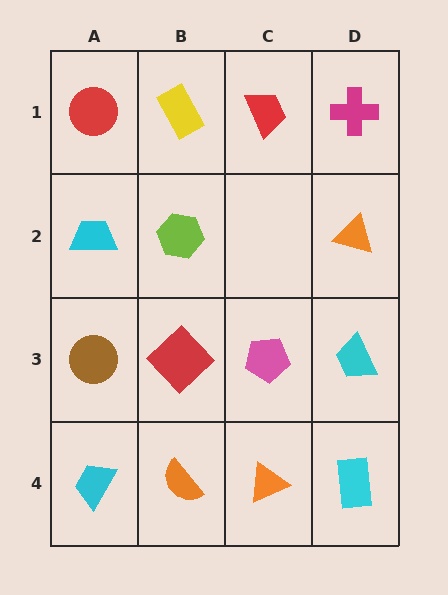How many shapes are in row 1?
4 shapes.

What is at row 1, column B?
A yellow rectangle.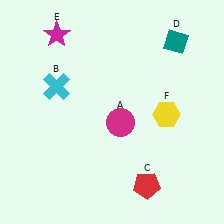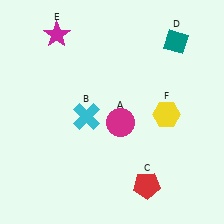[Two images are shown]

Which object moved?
The cyan cross (B) moved right.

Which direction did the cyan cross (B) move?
The cyan cross (B) moved right.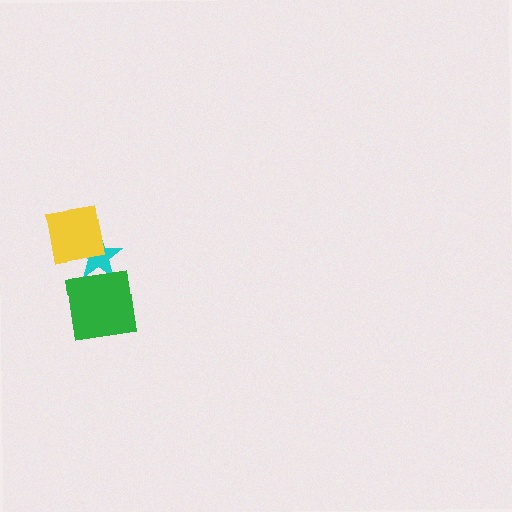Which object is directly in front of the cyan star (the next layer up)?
The yellow square is directly in front of the cyan star.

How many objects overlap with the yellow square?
1 object overlaps with the yellow square.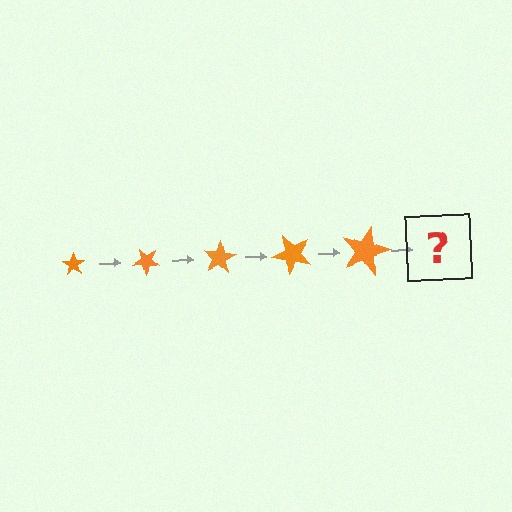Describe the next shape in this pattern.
It should be a star, larger than the previous one and rotated 200 degrees from the start.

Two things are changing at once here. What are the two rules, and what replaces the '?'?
The two rules are that the star grows larger each step and it rotates 40 degrees each step. The '?' should be a star, larger than the previous one and rotated 200 degrees from the start.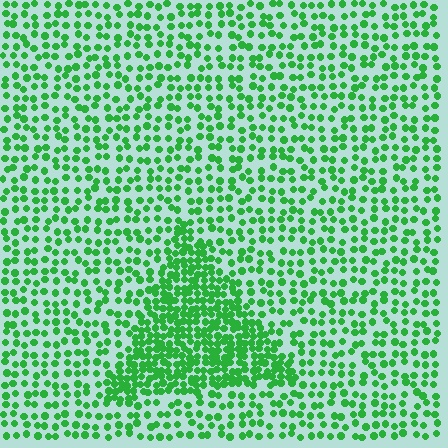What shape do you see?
I see a triangle.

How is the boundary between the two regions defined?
The boundary is defined by a change in element density (approximately 2.2x ratio). All elements are the same color, size, and shape.